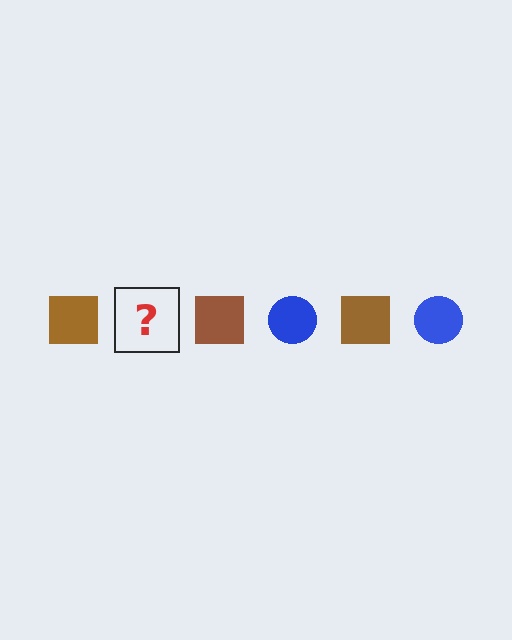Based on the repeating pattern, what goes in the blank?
The blank should be a blue circle.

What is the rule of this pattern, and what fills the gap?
The rule is that the pattern alternates between brown square and blue circle. The gap should be filled with a blue circle.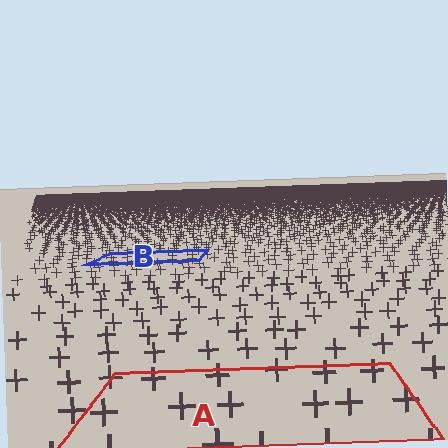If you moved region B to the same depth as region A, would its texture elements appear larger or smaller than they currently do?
They would appear larger. At a closer depth, the same texture elements are projected at a bigger on-screen size.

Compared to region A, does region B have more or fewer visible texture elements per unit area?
Region B has more texture elements per unit area — they are packed more densely because it is farther away.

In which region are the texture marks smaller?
The texture marks are smaller in region B, because it is farther away.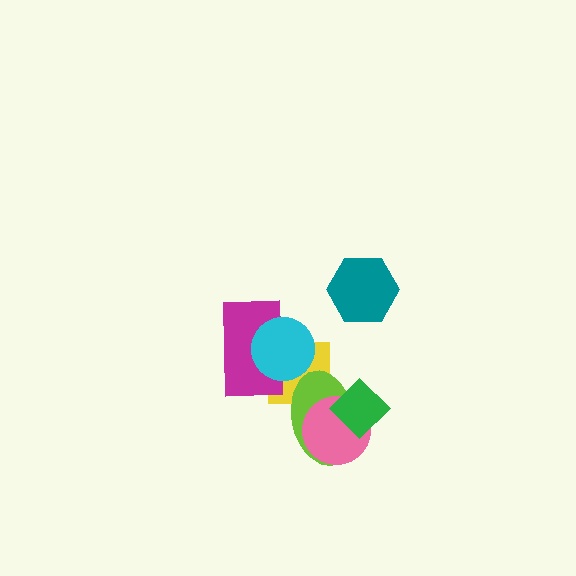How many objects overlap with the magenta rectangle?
2 objects overlap with the magenta rectangle.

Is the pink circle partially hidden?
Yes, it is partially covered by another shape.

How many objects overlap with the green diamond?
2 objects overlap with the green diamond.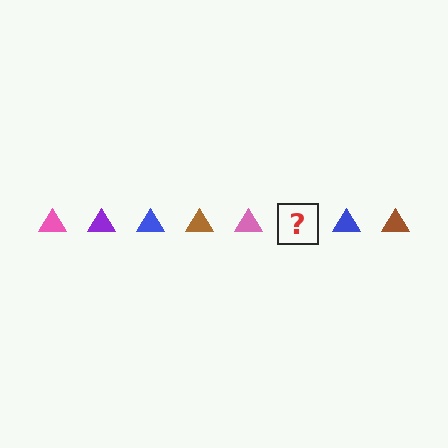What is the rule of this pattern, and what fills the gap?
The rule is that the pattern cycles through pink, purple, blue, brown triangles. The gap should be filled with a purple triangle.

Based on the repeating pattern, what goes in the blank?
The blank should be a purple triangle.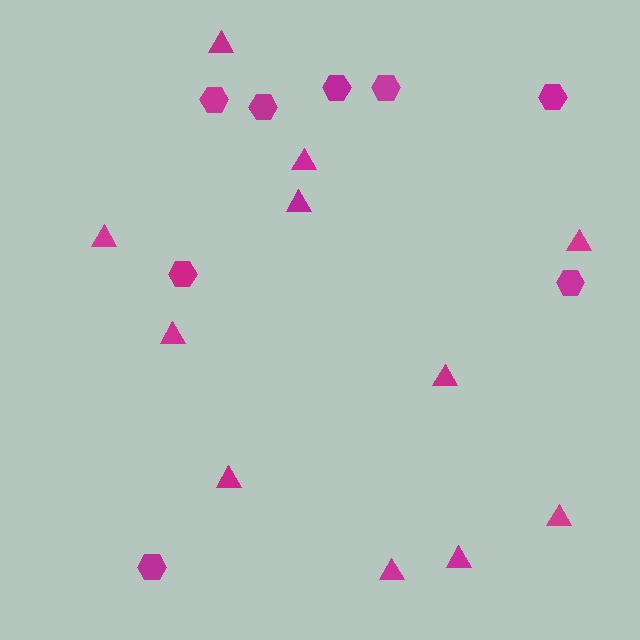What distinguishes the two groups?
There are 2 groups: one group of hexagons (8) and one group of triangles (11).